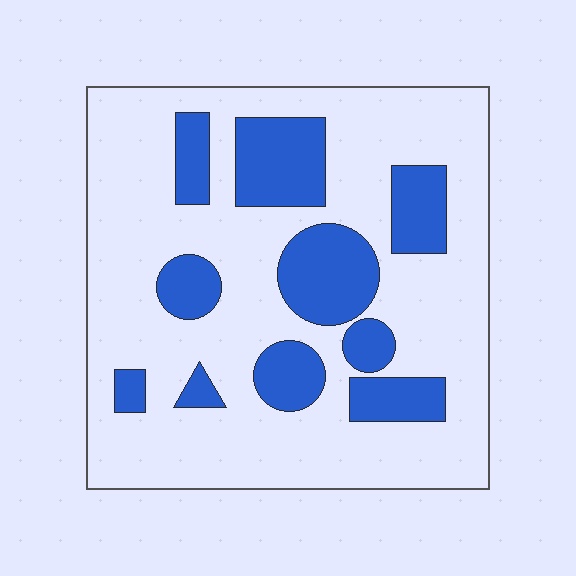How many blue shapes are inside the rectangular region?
10.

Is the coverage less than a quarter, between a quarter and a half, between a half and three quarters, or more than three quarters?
Between a quarter and a half.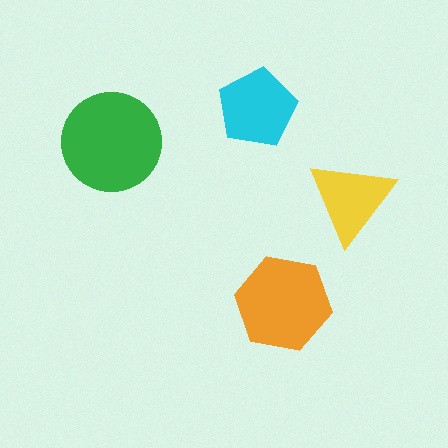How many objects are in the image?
There are 4 objects in the image.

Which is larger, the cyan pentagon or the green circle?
The green circle.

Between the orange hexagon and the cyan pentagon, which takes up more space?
The orange hexagon.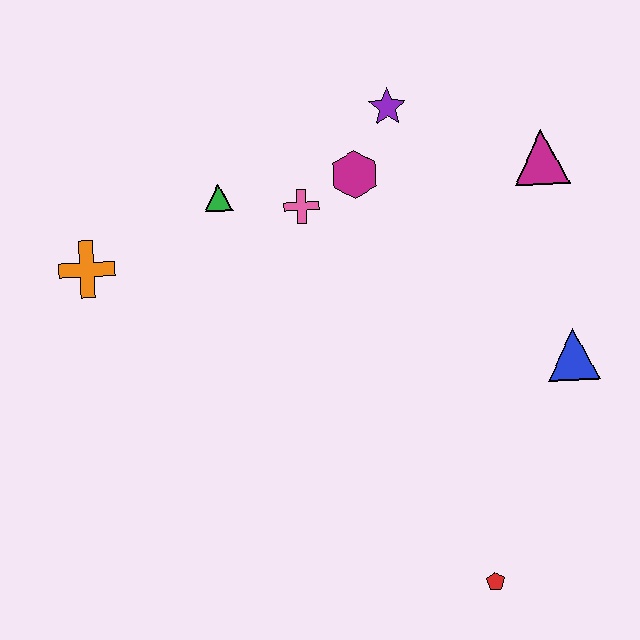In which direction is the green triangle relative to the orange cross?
The green triangle is to the right of the orange cross.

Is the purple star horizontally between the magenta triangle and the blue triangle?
No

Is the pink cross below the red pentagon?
No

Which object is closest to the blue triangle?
The magenta triangle is closest to the blue triangle.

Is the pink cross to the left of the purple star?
Yes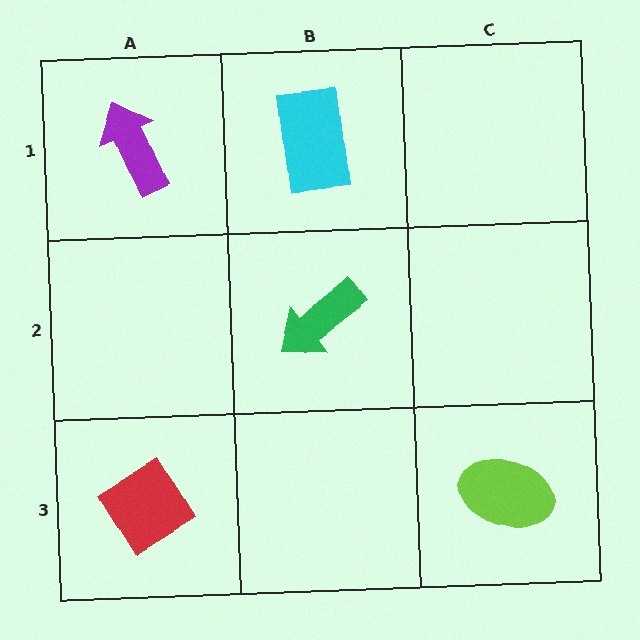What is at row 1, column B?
A cyan rectangle.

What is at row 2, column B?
A green arrow.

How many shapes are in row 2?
1 shape.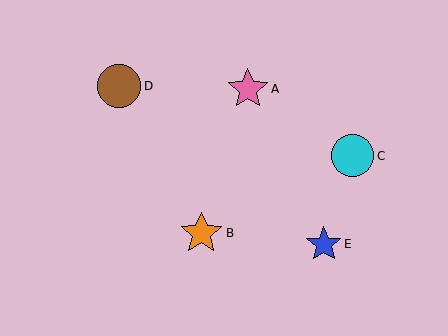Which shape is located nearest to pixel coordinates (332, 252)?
The blue star (labeled E) at (324, 244) is nearest to that location.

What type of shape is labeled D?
Shape D is a brown circle.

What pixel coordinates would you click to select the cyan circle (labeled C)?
Click at (353, 156) to select the cyan circle C.